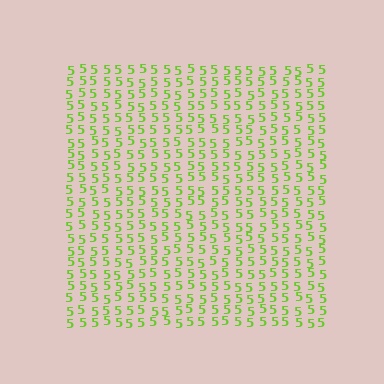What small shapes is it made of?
It is made of small digit 5's.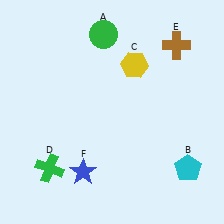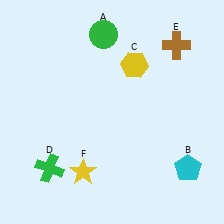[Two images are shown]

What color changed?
The star (F) changed from blue in Image 1 to yellow in Image 2.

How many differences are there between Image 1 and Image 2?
There is 1 difference between the two images.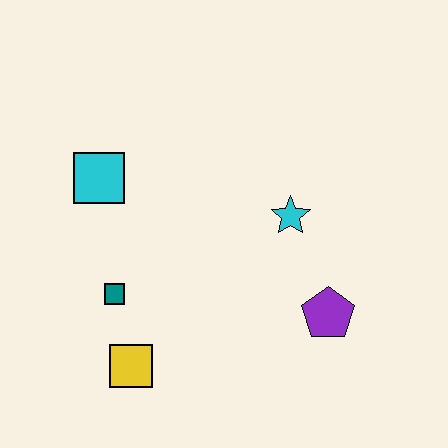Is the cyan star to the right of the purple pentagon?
No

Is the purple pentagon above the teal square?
No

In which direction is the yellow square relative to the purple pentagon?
The yellow square is to the left of the purple pentagon.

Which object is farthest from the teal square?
The purple pentagon is farthest from the teal square.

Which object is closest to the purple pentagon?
The cyan star is closest to the purple pentagon.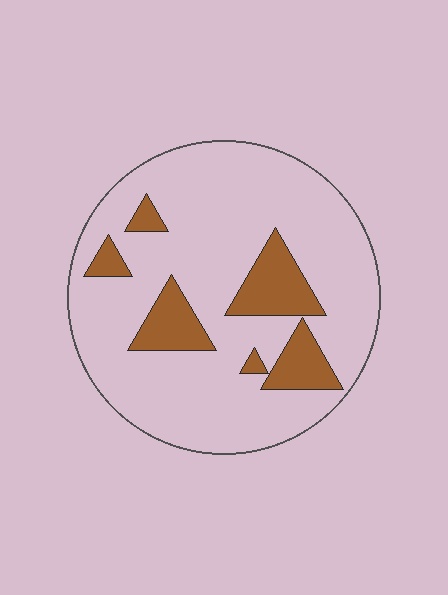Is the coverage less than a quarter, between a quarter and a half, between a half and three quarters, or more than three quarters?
Less than a quarter.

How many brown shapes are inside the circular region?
6.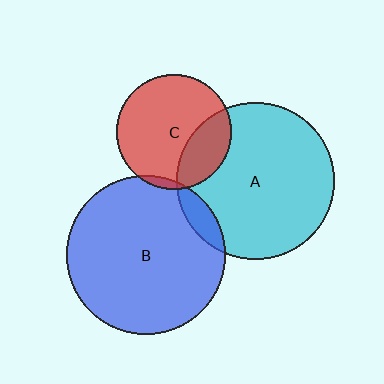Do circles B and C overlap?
Yes.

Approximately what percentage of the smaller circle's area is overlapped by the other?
Approximately 5%.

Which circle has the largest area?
Circle B (blue).